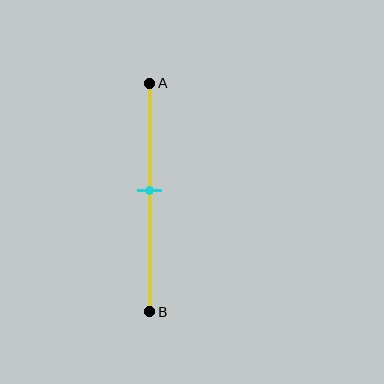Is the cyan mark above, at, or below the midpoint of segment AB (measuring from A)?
The cyan mark is above the midpoint of segment AB.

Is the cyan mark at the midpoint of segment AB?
No, the mark is at about 45% from A, not at the 50% midpoint.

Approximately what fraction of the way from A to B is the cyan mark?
The cyan mark is approximately 45% of the way from A to B.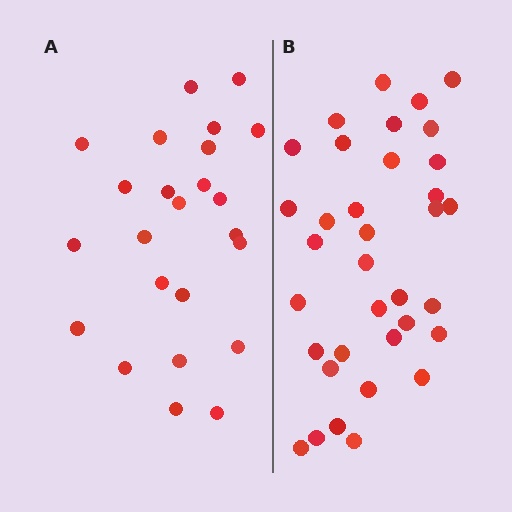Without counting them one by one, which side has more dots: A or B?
Region B (the right region) has more dots.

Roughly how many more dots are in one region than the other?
Region B has roughly 12 or so more dots than region A.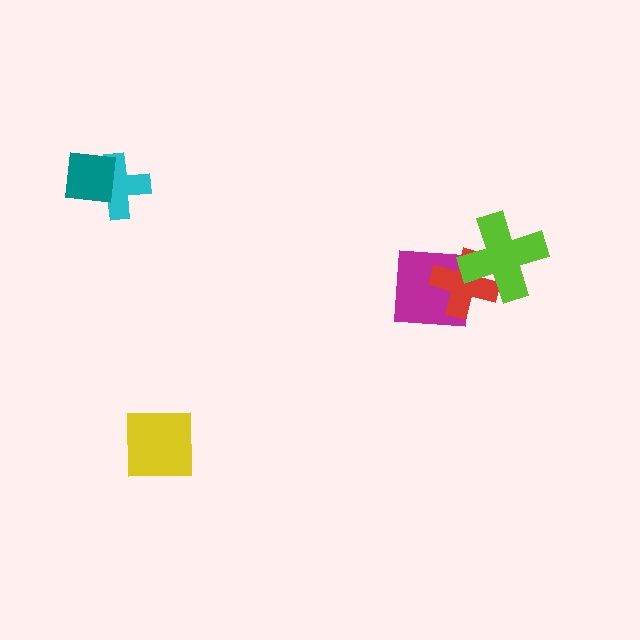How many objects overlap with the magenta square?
1 object overlaps with the magenta square.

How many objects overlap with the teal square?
1 object overlaps with the teal square.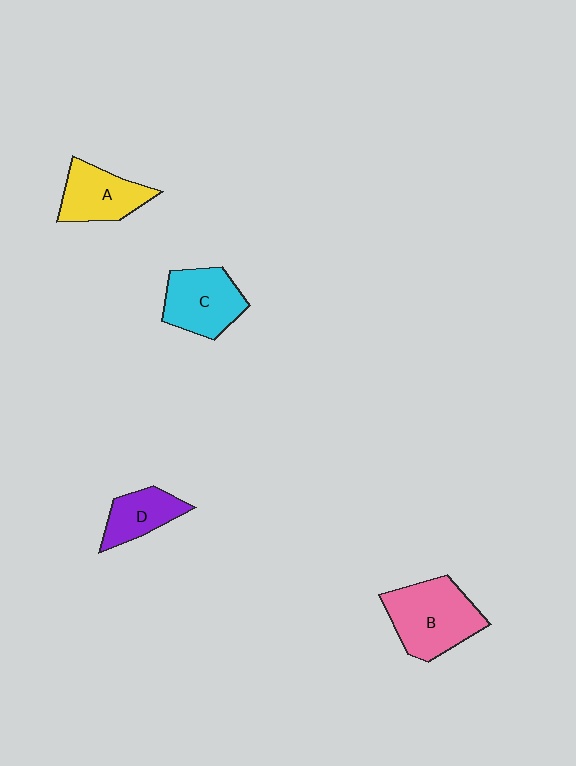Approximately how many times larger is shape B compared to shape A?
Approximately 1.4 times.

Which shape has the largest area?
Shape B (pink).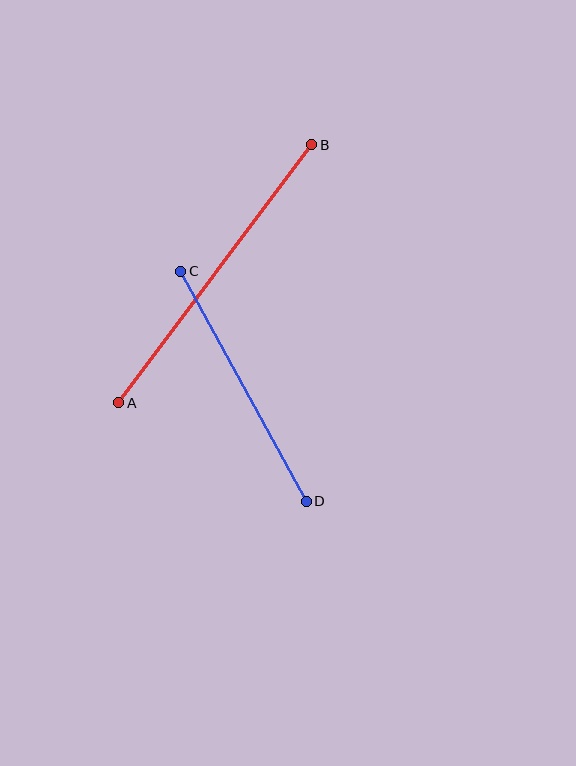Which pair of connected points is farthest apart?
Points A and B are farthest apart.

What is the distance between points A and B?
The distance is approximately 322 pixels.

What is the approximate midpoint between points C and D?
The midpoint is at approximately (244, 386) pixels.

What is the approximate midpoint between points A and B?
The midpoint is at approximately (215, 274) pixels.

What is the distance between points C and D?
The distance is approximately 262 pixels.